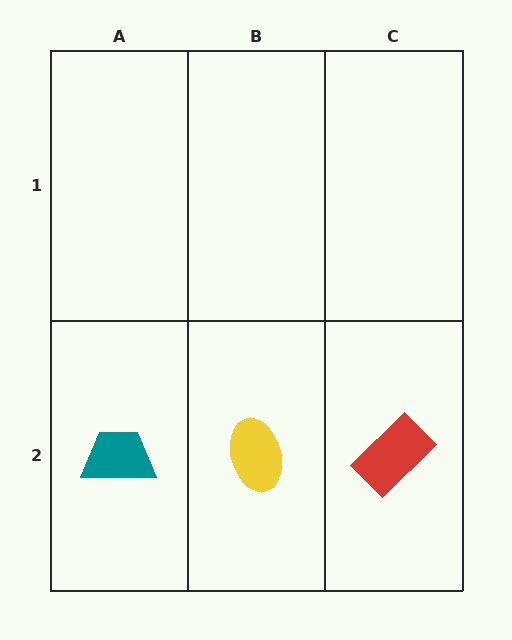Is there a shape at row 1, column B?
No, that cell is empty.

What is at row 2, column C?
A red rectangle.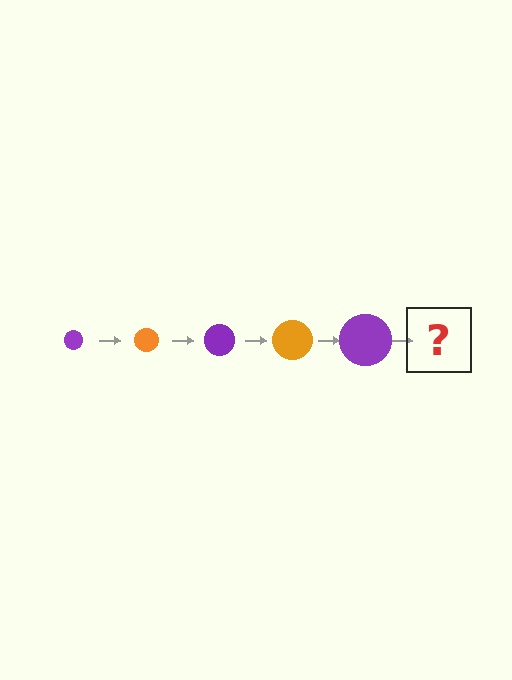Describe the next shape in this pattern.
It should be an orange circle, larger than the previous one.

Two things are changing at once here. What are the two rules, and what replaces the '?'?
The two rules are that the circle grows larger each step and the color cycles through purple and orange. The '?' should be an orange circle, larger than the previous one.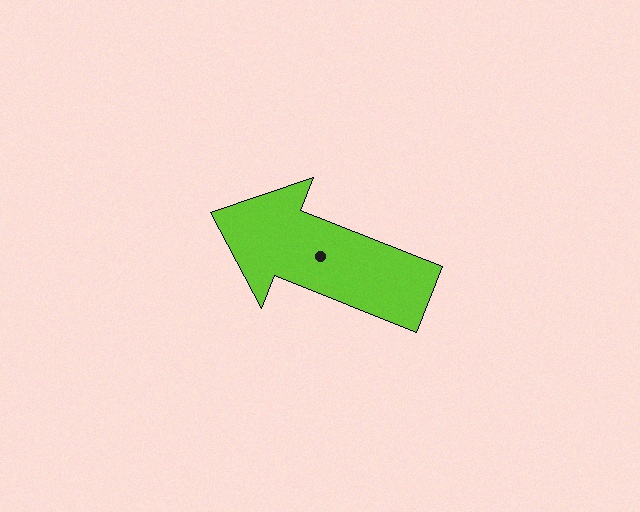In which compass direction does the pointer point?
West.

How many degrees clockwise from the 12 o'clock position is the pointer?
Approximately 292 degrees.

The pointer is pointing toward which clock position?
Roughly 10 o'clock.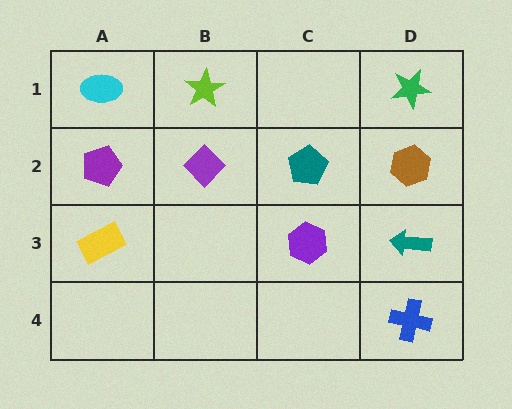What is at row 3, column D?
A teal arrow.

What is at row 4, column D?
A blue cross.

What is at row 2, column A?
A purple pentagon.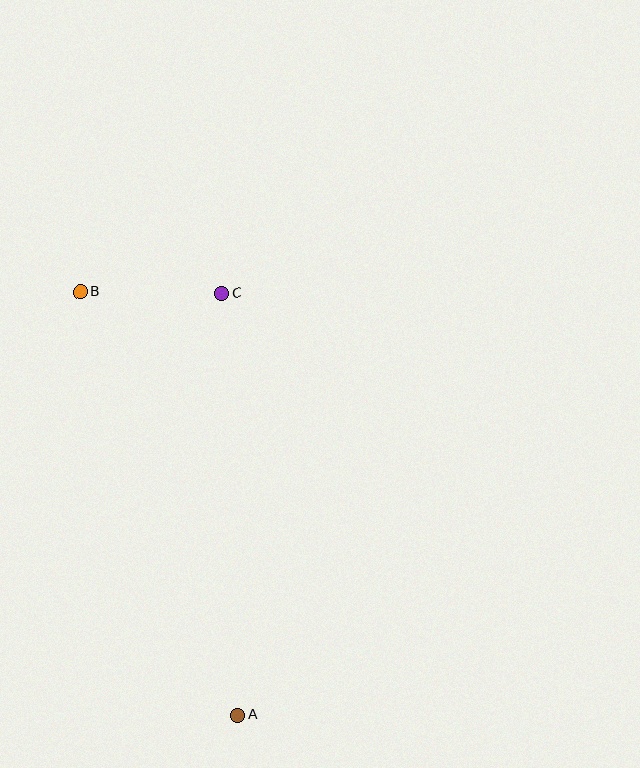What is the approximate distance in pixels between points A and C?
The distance between A and C is approximately 422 pixels.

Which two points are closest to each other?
Points B and C are closest to each other.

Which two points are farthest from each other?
Points A and B are farthest from each other.